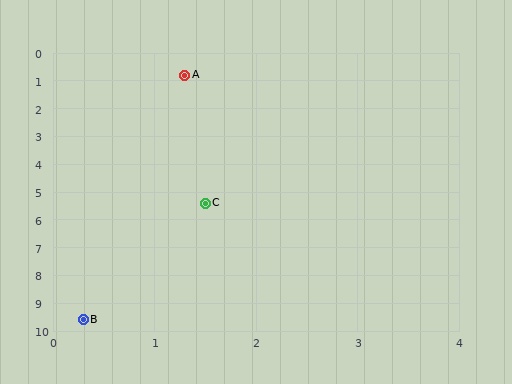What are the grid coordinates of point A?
Point A is at approximately (1.3, 0.8).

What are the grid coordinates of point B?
Point B is at approximately (0.3, 9.6).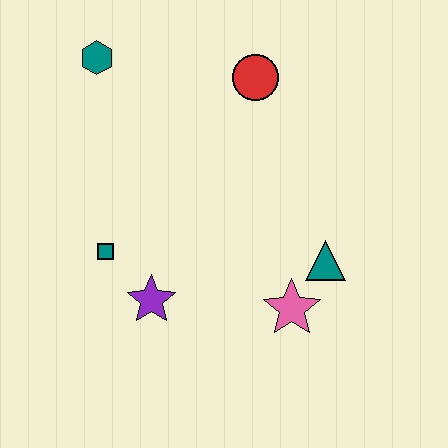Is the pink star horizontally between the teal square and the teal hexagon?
No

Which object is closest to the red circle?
The teal hexagon is closest to the red circle.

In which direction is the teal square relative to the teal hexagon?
The teal square is below the teal hexagon.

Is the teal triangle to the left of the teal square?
No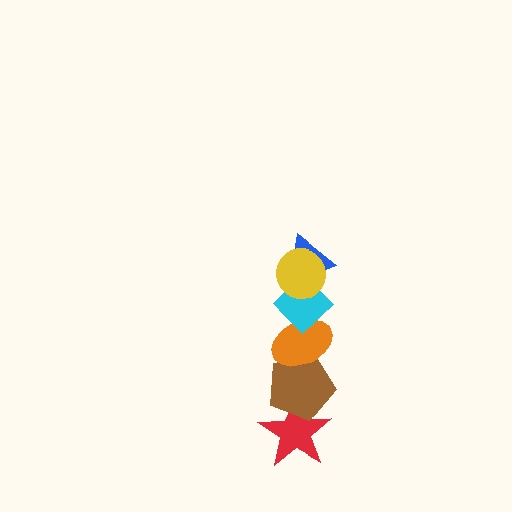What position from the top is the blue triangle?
The blue triangle is 2nd from the top.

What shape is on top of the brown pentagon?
The orange ellipse is on top of the brown pentagon.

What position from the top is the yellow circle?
The yellow circle is 1st from the top.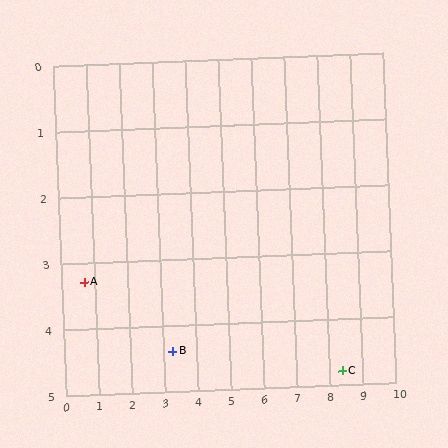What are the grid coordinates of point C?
Point C is at approximately (8.4, 4.8).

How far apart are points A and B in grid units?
Points A and B are about 2.8 grid units apart.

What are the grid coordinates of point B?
Point B is at approximately (3.3, 4.4).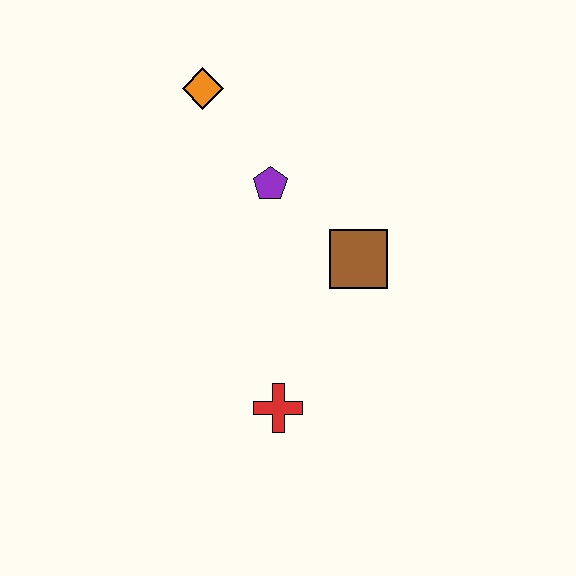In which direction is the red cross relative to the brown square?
The red cross is below the brown square.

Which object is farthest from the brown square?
The orange diamond is farthest from the brown square.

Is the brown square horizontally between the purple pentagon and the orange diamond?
No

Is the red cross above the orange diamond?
No